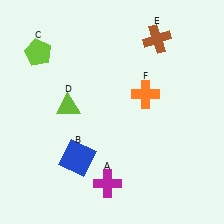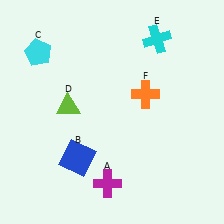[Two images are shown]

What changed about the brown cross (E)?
In Image 1, E is brown. In Image 2, it changed to cyan.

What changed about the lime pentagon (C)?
In Image 1, C is lime. In Image 2, it changed to cyan.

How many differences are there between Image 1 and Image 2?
There are 2 differences between the two images.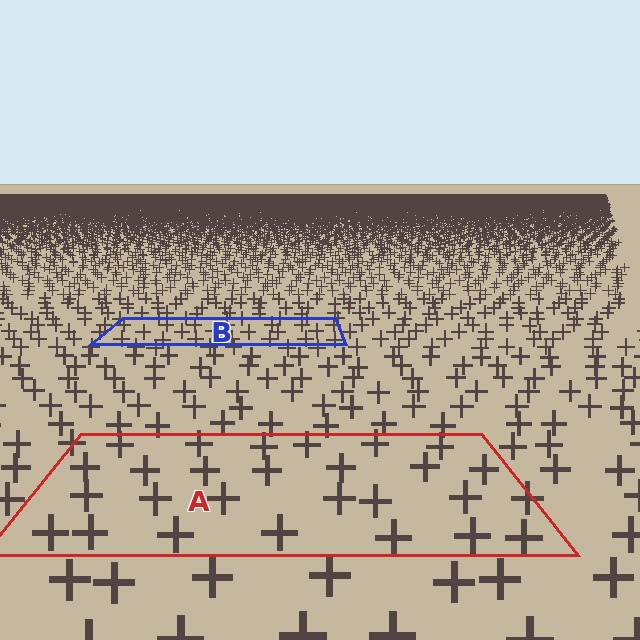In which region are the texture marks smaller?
The texture marks are smaller in region B, because it is farther away.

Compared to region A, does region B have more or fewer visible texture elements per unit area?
Region B has more texture elements per unit area — they are packed more densely because it is farther away.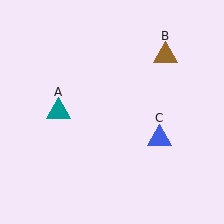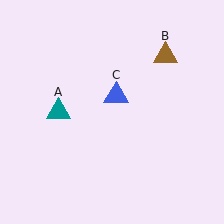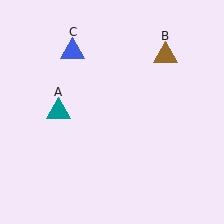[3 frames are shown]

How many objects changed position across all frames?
1 object changed position: blue triangle (object C).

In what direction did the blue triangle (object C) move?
The blue triangle (object C) moved up and to the left.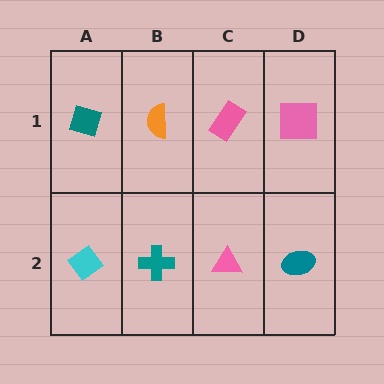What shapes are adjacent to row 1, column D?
A teal ellipse (row 2, column D), a pink rectangle (row 1, column C).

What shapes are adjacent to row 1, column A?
A cyan diamond (row 2, column A), an orange semicircle (row 1, column B).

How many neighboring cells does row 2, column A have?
2.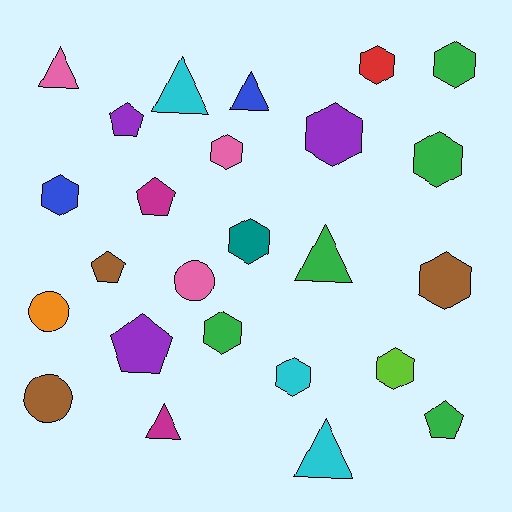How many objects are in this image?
There are 25 objects.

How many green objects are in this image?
There are 5 green objects.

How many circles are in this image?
There are 3 circles.